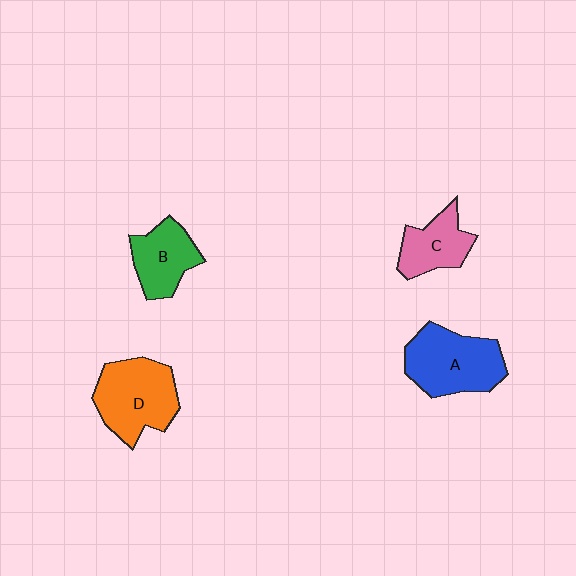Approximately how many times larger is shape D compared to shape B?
Approximately 1.4 times.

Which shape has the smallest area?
Shape C (pink).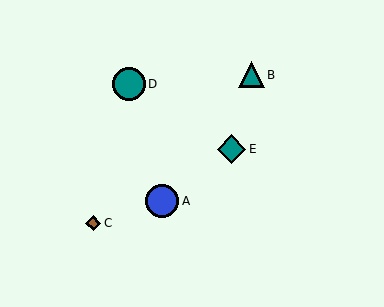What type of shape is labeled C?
Shape C is a brown diamond.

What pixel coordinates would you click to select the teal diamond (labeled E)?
Click at (231, 149) to select the teal diamond E.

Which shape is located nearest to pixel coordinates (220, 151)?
The teal diamond (labeled E) at (231, 149) is nearest to that location.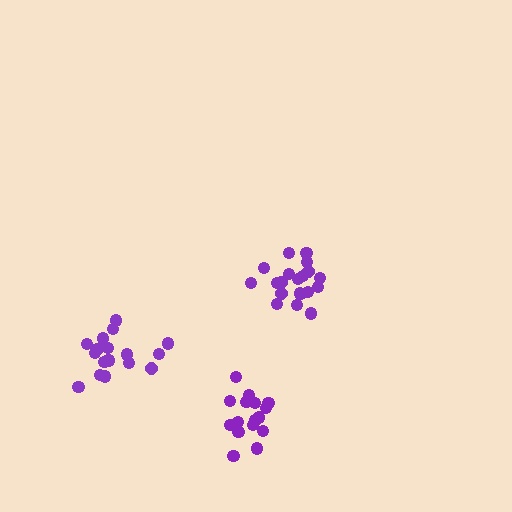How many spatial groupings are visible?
There are 3 spatial groupings.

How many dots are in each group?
Group 1: 20 dots, Group 2: 18 dots, Group 3: 18 dots (56 total).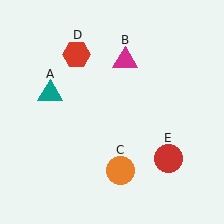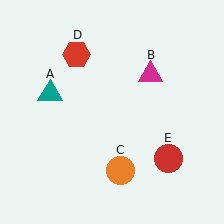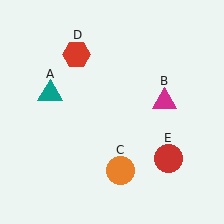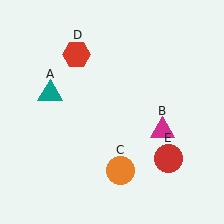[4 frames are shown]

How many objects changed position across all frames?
1 object changed position: magenta triangle (object B).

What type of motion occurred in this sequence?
The magenta triangle (object B) rotated clockwise around the center of the scene.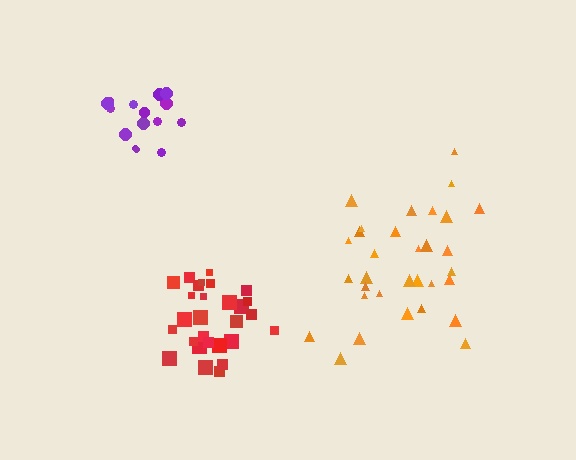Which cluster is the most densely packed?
Red.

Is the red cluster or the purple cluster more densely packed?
Red.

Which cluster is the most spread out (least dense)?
Orange.